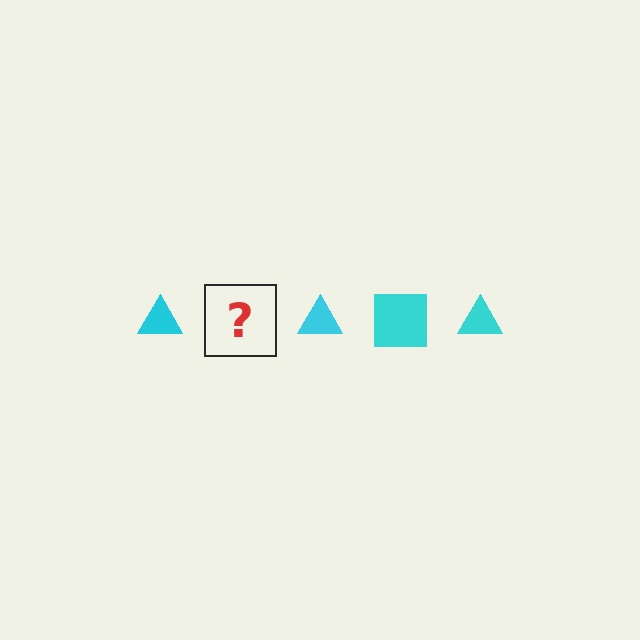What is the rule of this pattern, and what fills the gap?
The rule is that the pattern cycles through triangle, square shapes in cyan. The gap should be filled with a cyan square.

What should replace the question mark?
The question mark should be replaced with a cyan square.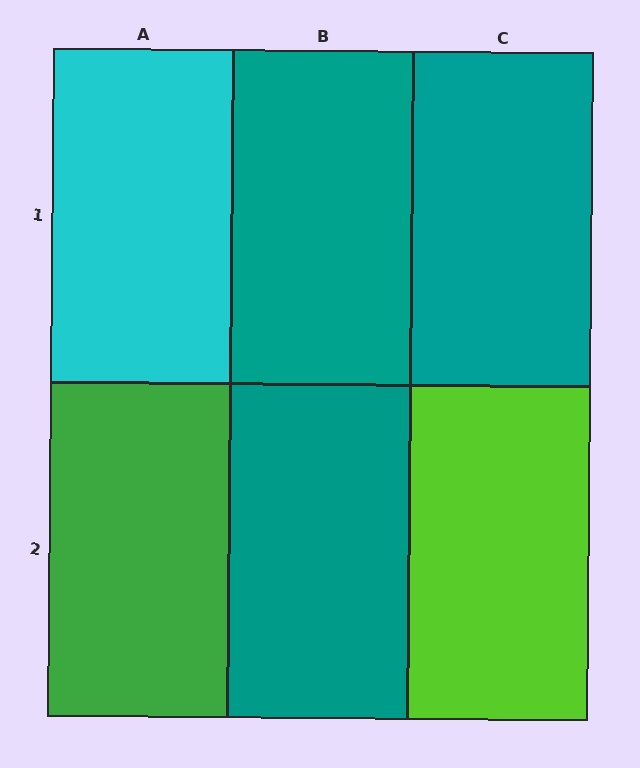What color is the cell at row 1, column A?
Cyan.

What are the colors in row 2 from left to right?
Green, teal, lime.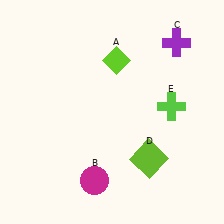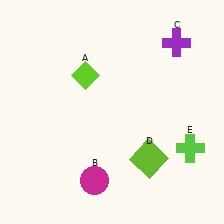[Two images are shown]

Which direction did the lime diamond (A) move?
The lime diamond (A) moved left.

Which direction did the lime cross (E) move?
The lime cross (E) moved down.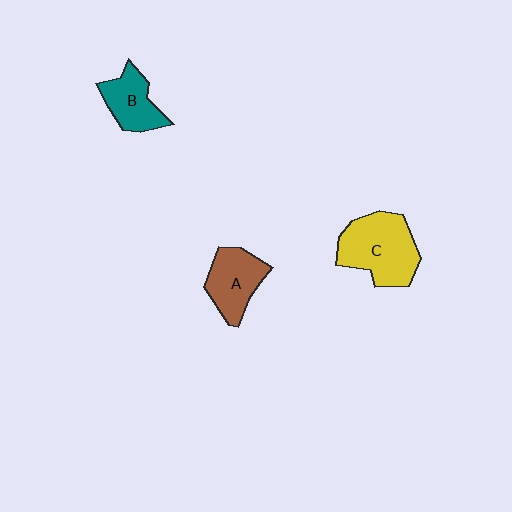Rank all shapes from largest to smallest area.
From largest to smallest: C (yellow), A (brown), B (teal).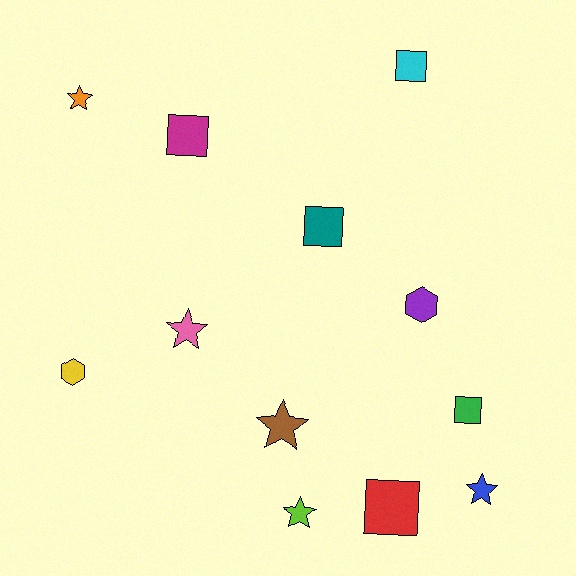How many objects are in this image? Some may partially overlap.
There are 12 objects.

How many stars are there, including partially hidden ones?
There are 5 stars.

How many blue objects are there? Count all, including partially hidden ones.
There is 1 blue object.